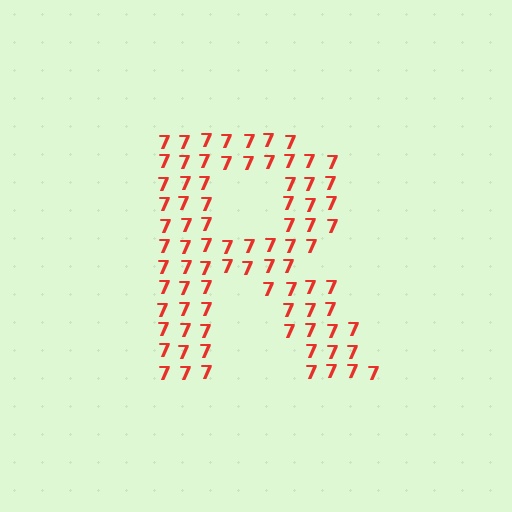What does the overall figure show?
The overall figure shows the letter R.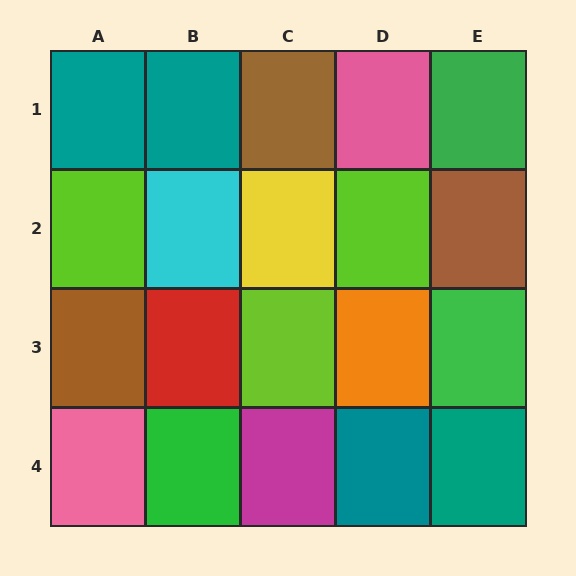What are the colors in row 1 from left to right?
Teal, teal, brown, pink, green.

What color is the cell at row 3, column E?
Green.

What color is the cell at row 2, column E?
Brown.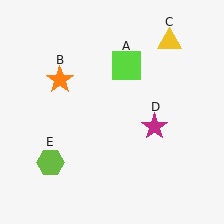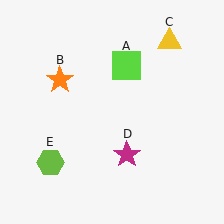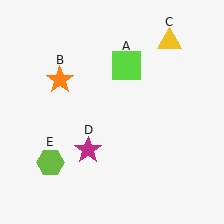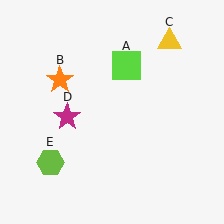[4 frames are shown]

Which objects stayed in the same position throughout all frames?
Lime square (object A) and orange star (object B) and yellow triangle (object C) and lime hexagon (object E) remained stationary.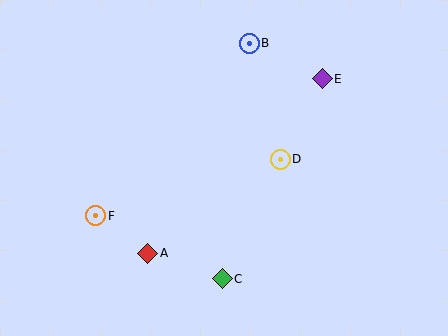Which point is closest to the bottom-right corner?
Point C is closest to the bottom-right corner.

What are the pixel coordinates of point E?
Point E is at (322, 79).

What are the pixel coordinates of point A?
Point A is at (148, 253).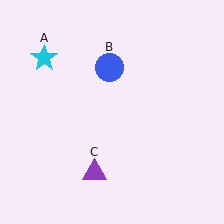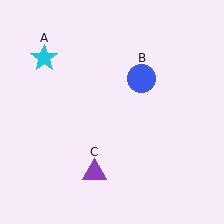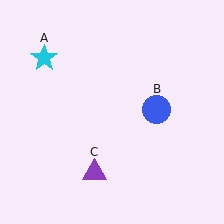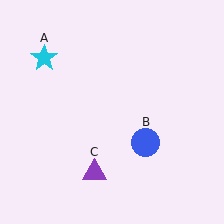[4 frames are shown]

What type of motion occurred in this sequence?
The blue circle (object B) rotated clockwise around the center of the scene.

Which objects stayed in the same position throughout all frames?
Cyan star (object A) and purple triangle (object C) remained stationary.